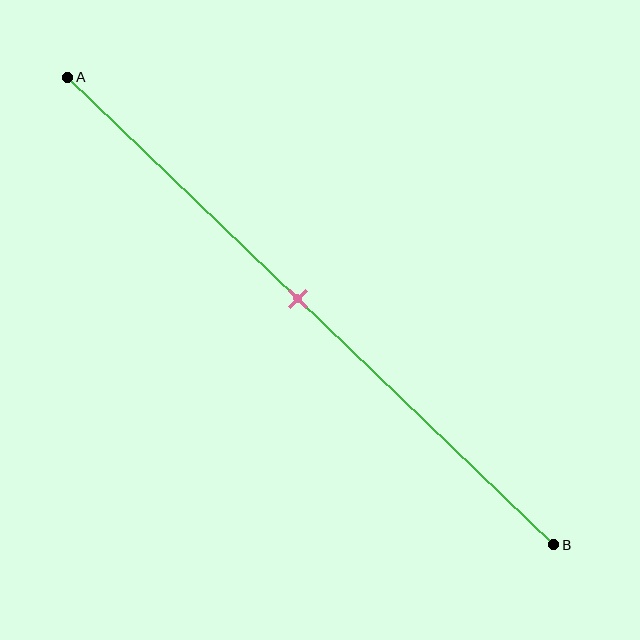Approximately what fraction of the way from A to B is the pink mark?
The pink mark is approximately 45% of the way from A to B.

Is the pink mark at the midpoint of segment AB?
Yes, the mark is approximately at the midpoint.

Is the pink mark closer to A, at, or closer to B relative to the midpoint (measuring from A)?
The pink mark is approximately at the midpoint of segment AB.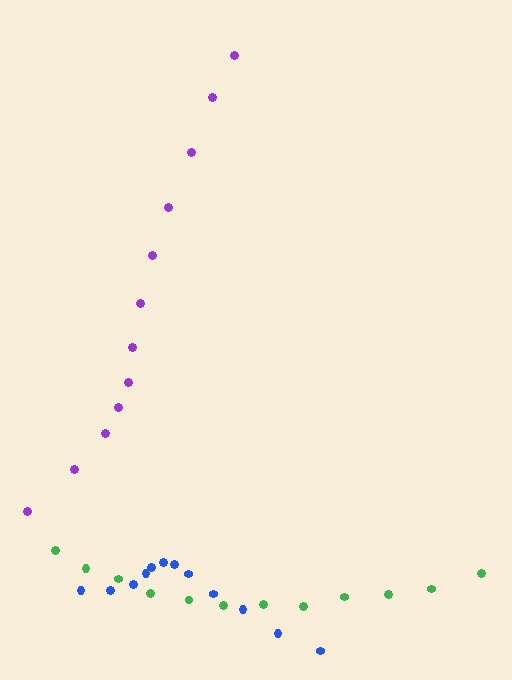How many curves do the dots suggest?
There are 3 distinct paths.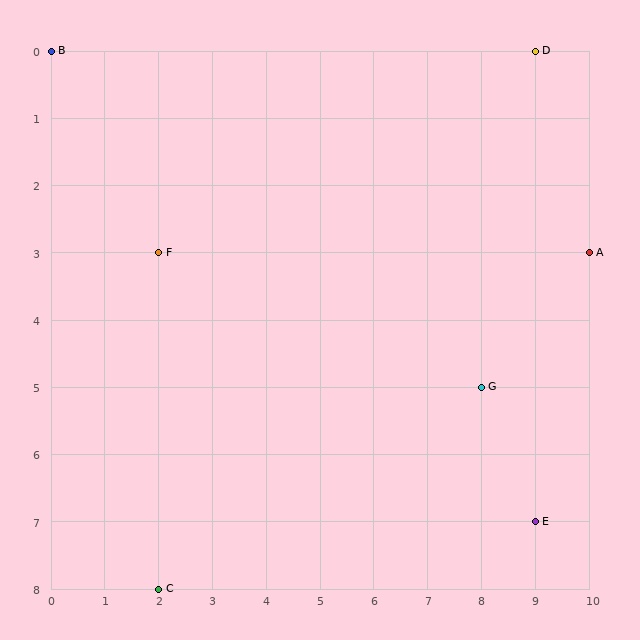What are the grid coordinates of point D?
Point D is at grid coordinates (9, 0).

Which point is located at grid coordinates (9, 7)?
Point E is at (9, 7).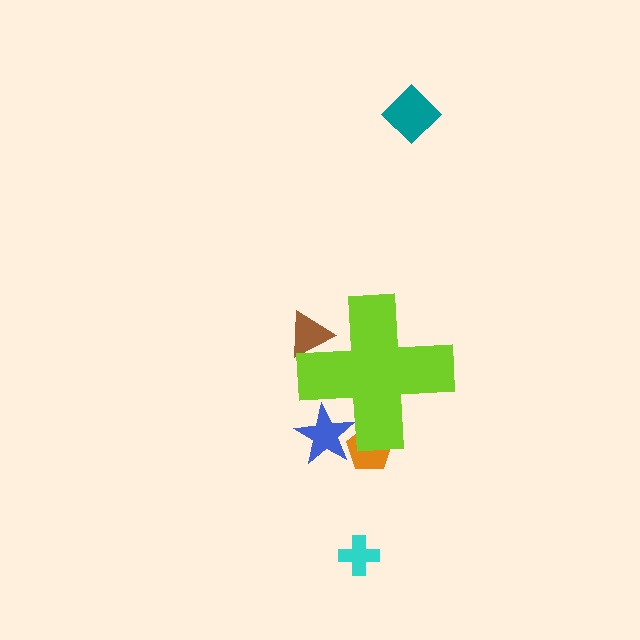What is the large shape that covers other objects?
A lime cross.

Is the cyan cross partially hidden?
No, the cyan cross is fully visible.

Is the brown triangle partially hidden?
Yes, the brown triangle is partially hidden behind the lime cross.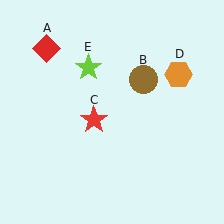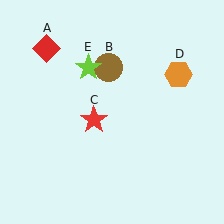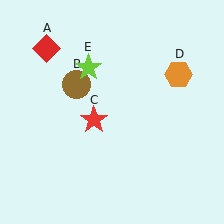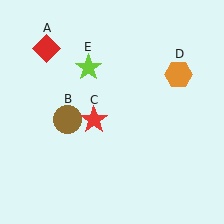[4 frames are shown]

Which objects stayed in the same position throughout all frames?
Red diamond (object A) and red star (object C) and orange hexagon (object D) and lime star (object E) remained stationary.